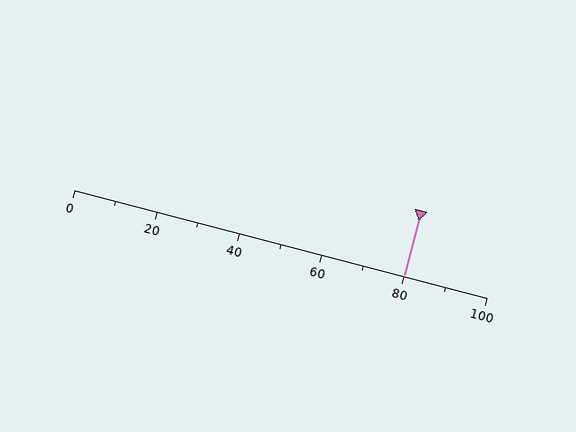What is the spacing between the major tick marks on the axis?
The major ticks are spaced 20 apart.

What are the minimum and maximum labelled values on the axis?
The axis runs from 0 to 100.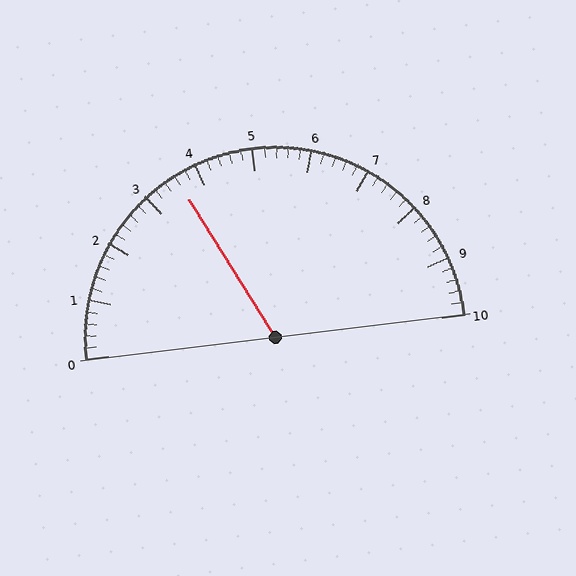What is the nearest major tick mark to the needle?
The nearest major tick mark is 4.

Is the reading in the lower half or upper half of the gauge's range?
The reading is in the lower half of the range (0 to 10).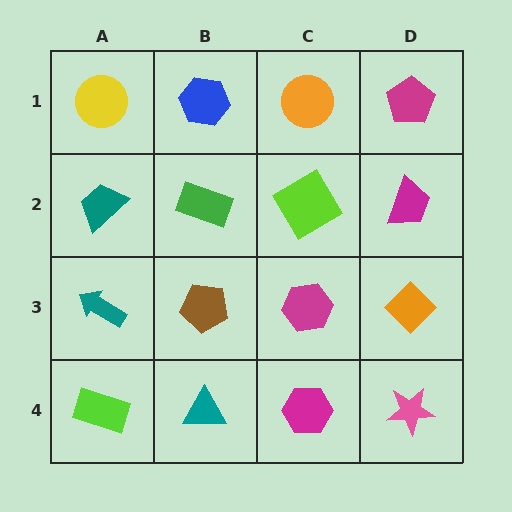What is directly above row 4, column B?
A brown pentagon.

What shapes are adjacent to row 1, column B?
A green rectangle (row 2, column B), a yellow circle (row 1, column A), an orange circle (row 1, column C).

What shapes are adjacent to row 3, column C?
A lime diamond (row 2, column C), a magenta hexagon (row 4, column C), a brown pentagon (row 3, column B), an orange diamond (row 3, column D).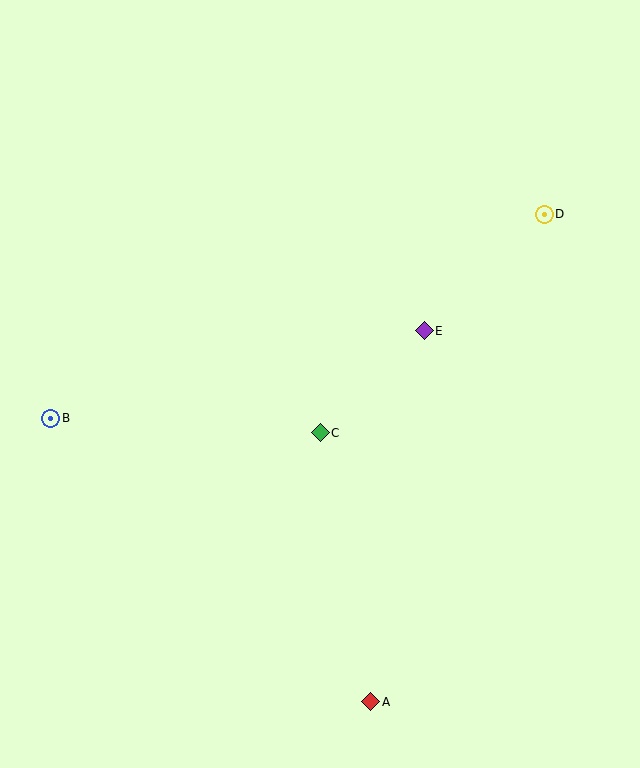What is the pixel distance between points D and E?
The distance between D and E is 167 pixels.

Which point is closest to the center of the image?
Point C at (320, 433) is closest to the center.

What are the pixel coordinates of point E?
Point E is at (424, 331).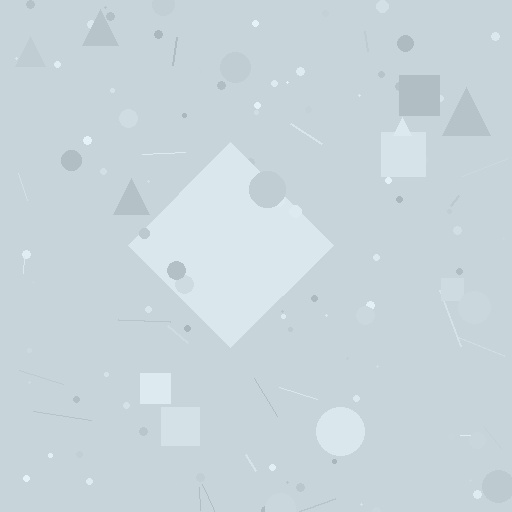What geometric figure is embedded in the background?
A diamond is embedded in the background.